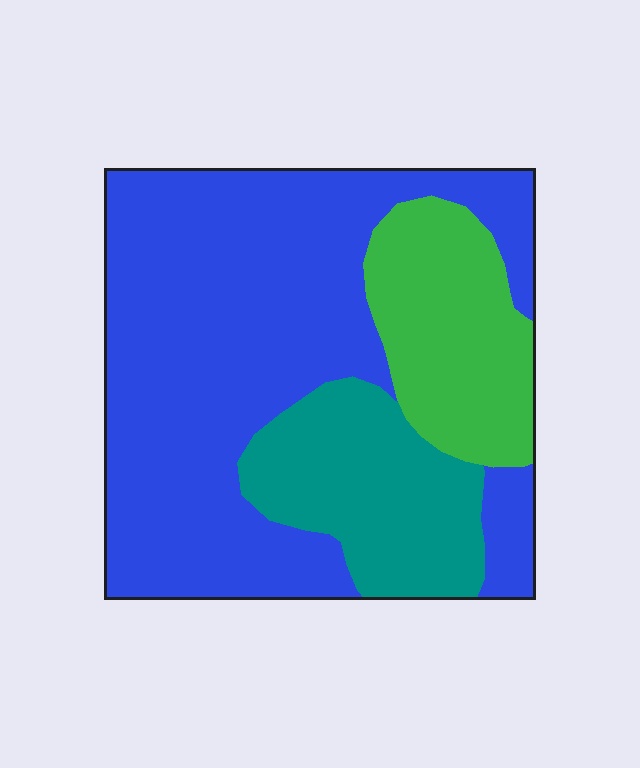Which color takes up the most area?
Blue, at roughly 60%.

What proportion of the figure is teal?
Teal takes up about one fifth (1/5) of the figure.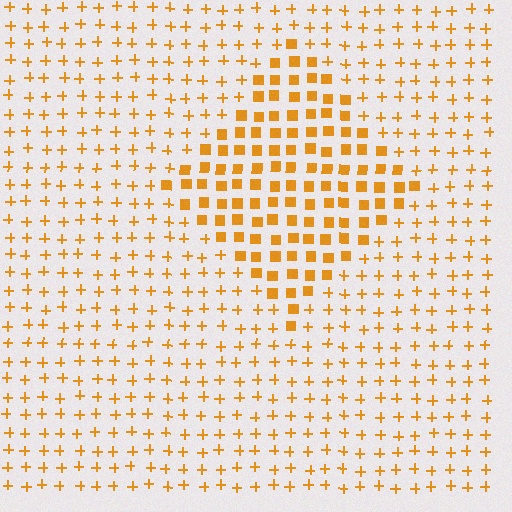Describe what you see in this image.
The image is filled with small orange elements arranged in a uniform grid. A diamond-shaped region contains squares, while the surrounding area contains plus signs. The boundary is defined purely by the change in element shape.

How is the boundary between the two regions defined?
The boundary is defined by a change in element shape: squares inside vs. plus signs outside. All elements share the same color and spacing.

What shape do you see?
I see a diamond.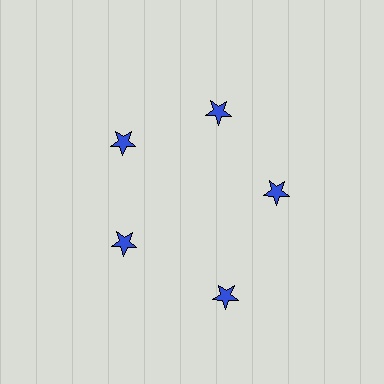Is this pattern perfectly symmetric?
No. The 5 blue stars are arranged in a ring, but one element near the 5 o'clock position is pushed outward from the center, breaking the 5-fold rotational symmetry.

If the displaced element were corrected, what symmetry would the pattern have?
It would have 5-fold rotational symmetry — the pattern would map onto itself every 72 degrees.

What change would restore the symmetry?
The symmetry would be restored by moving it inward, back onto the ring so that all 5 stars sit at equal angles and equal distance from the center.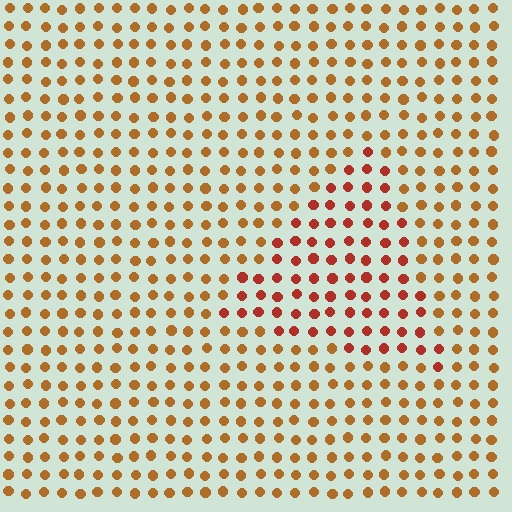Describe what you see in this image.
The image is filled with small brown elements in a uniform arrangement. A triangle-shaped region is visible where the elements are tinted to a slightly different hue, forming a subtle color boundary.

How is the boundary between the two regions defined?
The boundary is defined purely by a slight shift in hue (about 27 degrees). Spacing, size, and orientation are identical on both sides.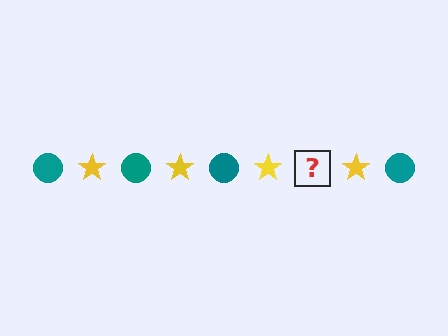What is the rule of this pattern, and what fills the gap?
The rule is that the pattern alternates between teal circle and yellow star. The gap should be filled with a teal circle.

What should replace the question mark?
The question mark should be replaced with a teal circle.